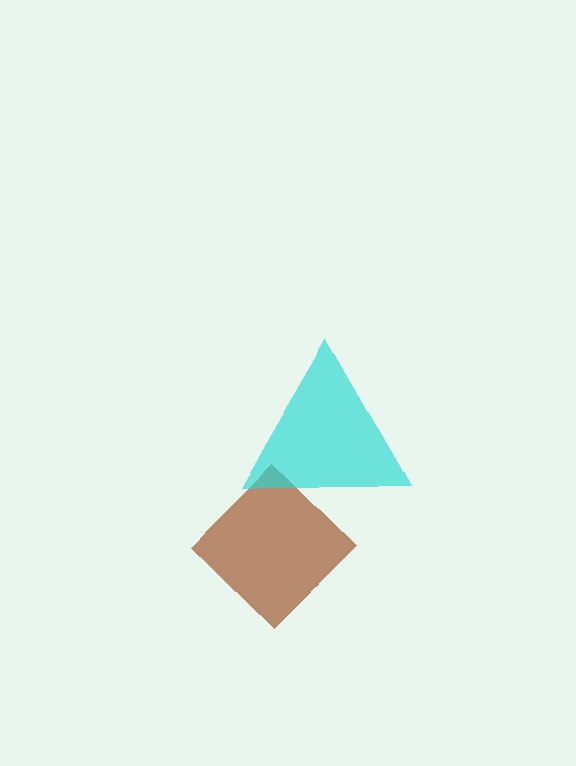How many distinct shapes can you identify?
There are 2 distinct shapes: a brown diamond, a cyan triangle.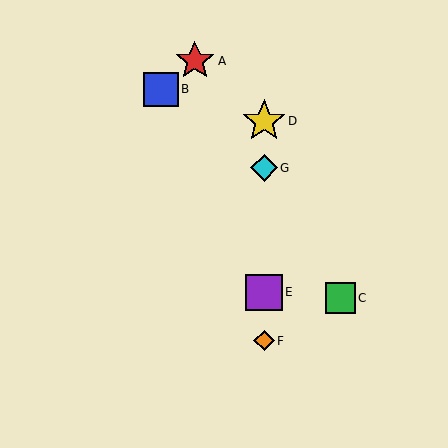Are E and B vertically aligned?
No, E is at x≈264 and B is at x≈161.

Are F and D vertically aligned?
Yes, both are at x≈264.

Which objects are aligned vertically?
Objects D, E, F, G are aligned vertically.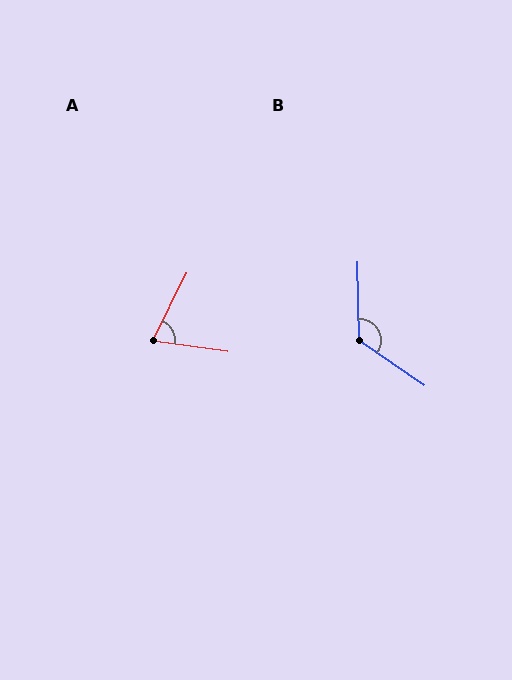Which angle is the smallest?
A, at approximately 72 degrees.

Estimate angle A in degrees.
Approximately 72 degrees.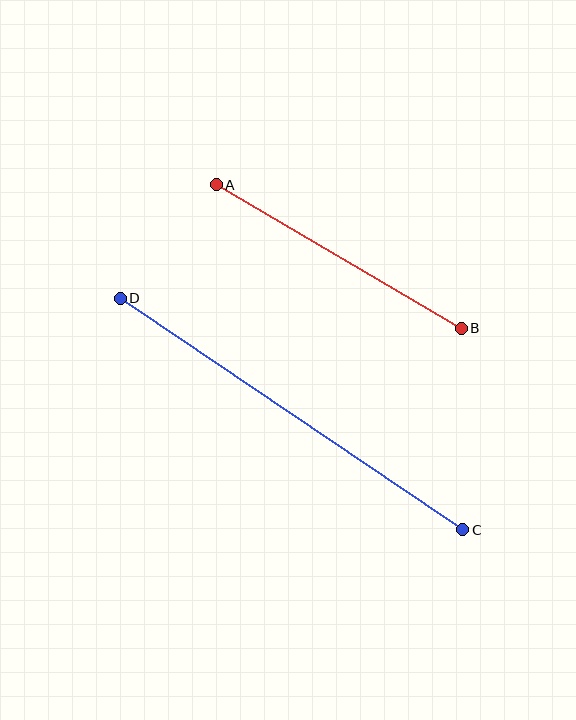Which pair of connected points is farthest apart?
Points C and D are farthest apart.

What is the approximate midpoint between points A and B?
The midpoint is at approximately (339, 256) pixels.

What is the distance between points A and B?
The distance is approximately 284 pixels.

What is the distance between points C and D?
The distance is approximately 413 pixels.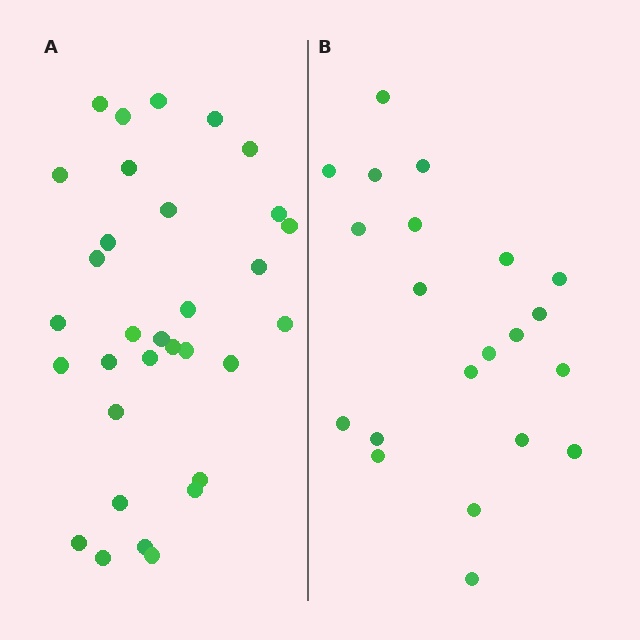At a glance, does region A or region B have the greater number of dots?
Region A (the left region) has more dots.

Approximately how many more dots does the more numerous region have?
Region A has roughly 12 or so more dots than region B.